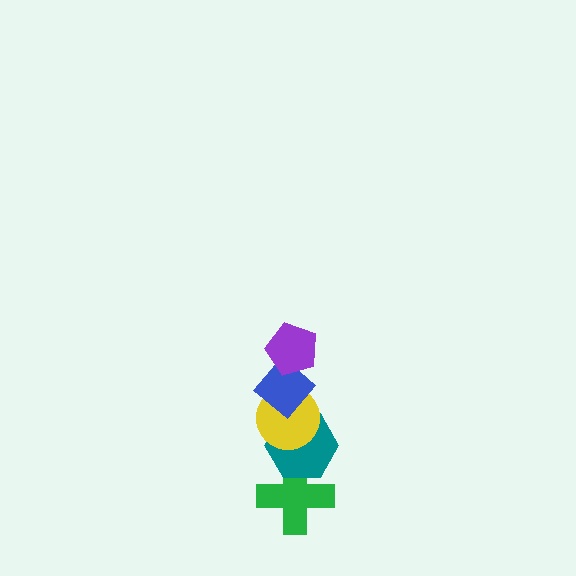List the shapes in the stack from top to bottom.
From top to bottom: the purple pentagon, the blue diamond, the yellow circle, the teal hexagon, the green cross.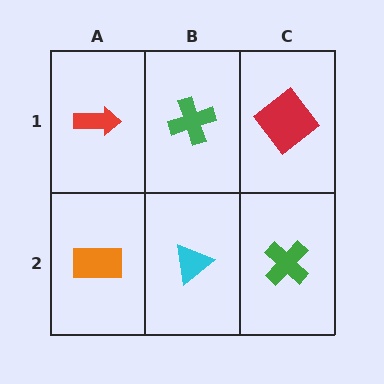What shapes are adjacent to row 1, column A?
An orange rectangle (row 2, column A), a green cross (row 1, column B).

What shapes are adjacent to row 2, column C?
A red diamond (row 1, column C), a cyan triangle (row 2, column B).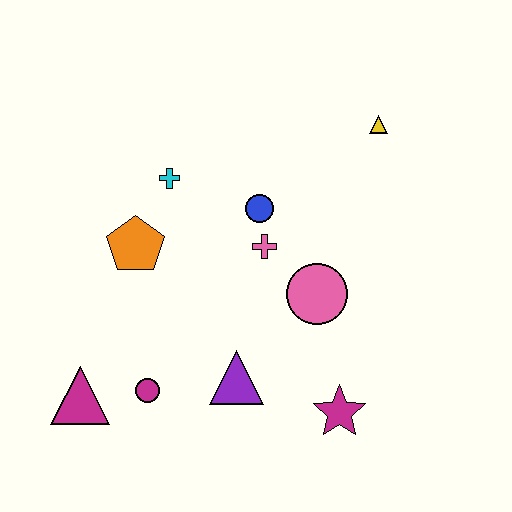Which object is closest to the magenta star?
The purple triangle is closest to the magenta star.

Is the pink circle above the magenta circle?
Yes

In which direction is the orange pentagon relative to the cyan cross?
The orange pentagon is below the cyan cross.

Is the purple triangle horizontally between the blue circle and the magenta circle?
Yes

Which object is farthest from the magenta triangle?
The yellow triangle is farthest from the magenta triangle.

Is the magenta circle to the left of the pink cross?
Yes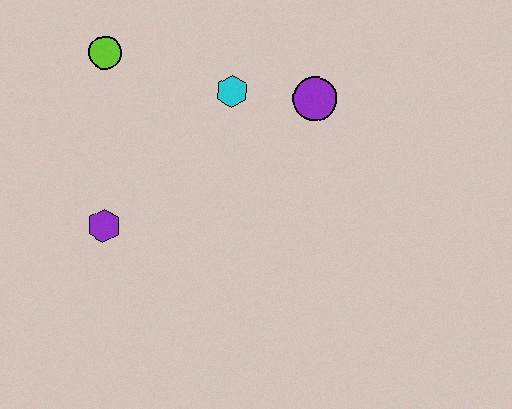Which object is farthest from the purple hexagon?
The purple circle is farthest from the purple hexagon.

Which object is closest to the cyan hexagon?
The purple circle is closest to the cyan hexagon.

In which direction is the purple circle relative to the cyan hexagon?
The purple circle is to the right of the cyan hexagon.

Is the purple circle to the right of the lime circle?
Yes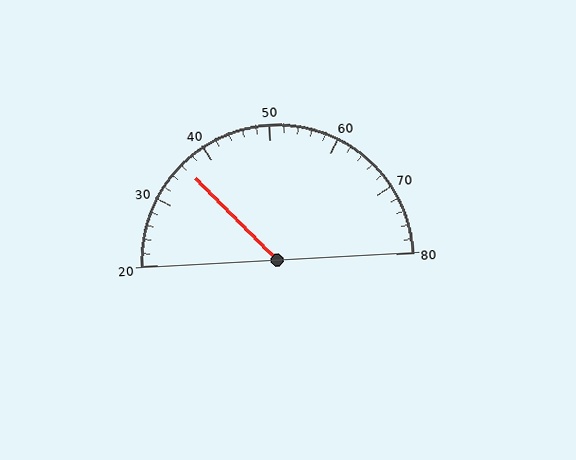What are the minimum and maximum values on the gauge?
The gauge ranges from 20 to 80.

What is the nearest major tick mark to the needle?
The nearest major tick mark is 40.